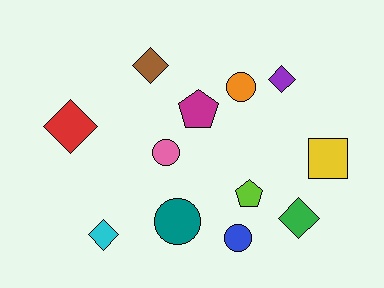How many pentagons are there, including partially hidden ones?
There are 2 pentagons.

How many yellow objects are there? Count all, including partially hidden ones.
There is 1 yellow object.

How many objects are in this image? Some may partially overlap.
There are 12 objects.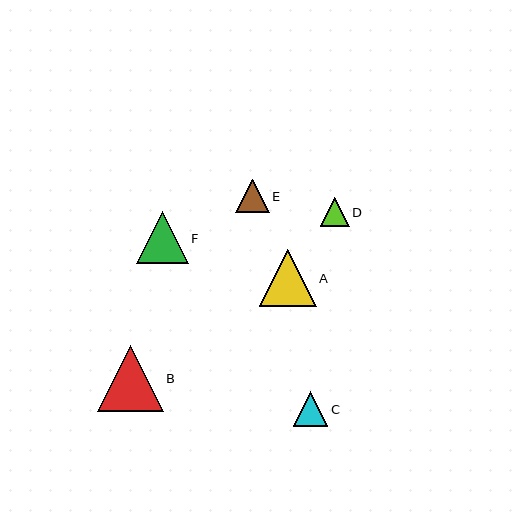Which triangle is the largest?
Triangle B is the largest with a size of approximately 66 pixels.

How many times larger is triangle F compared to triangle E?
Triangle F is approximately 1.5 times the size of triangle E.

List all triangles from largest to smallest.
From largest to smallest: B, A, F, C, E, D.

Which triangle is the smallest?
Triangle D is the smallest with a size of approximately 29 pixels.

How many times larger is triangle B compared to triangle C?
Triangle B is approximately 1.9 times the size of triangle C.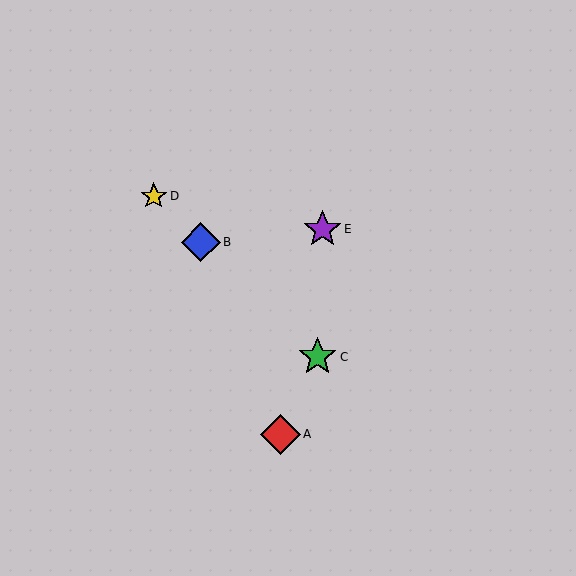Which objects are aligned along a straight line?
Objects B, C, D are aligned along a straight line.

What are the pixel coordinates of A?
Object A is at (280, 434).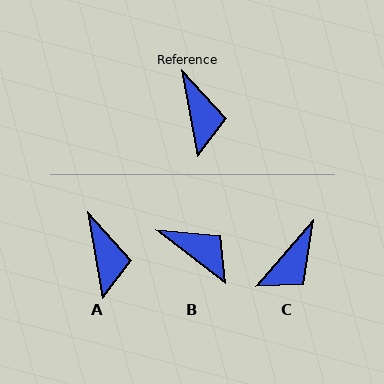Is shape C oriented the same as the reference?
No, it is off by about 51 degrees.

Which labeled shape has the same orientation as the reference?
A.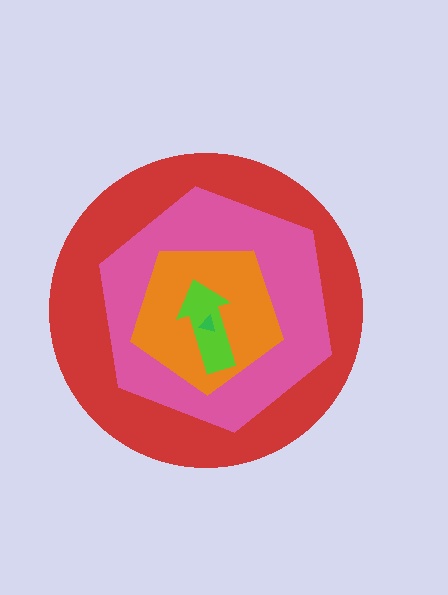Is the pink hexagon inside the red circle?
Yes.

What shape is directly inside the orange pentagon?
The lime arrow.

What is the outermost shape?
The red circle.